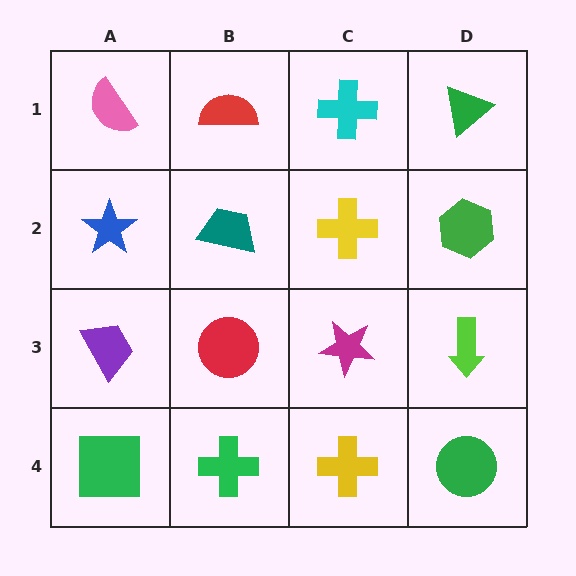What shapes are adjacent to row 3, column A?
A blue star (row 2, column A), a green square (row 4, column A), a red circle (row 3, column B).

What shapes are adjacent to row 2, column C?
A cyan cross (row 1, column C), a magenta star (row 3, column C), a teal trapezoid (row 2, column B), a green hexagon (row 2, column D).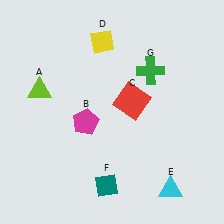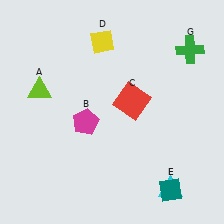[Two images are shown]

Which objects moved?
The objects that moved are: the teal diamond (F), the green cross (G).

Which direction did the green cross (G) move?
The green cross (G) moved right.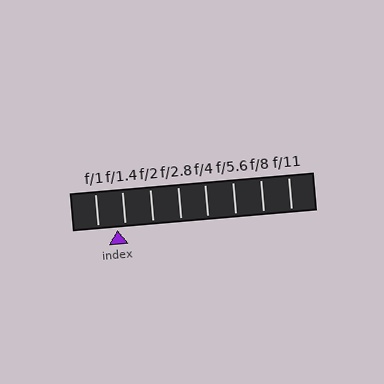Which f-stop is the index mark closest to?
The index mark is closest to f/1.4.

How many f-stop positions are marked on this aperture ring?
There are 8 f-stop positions marked.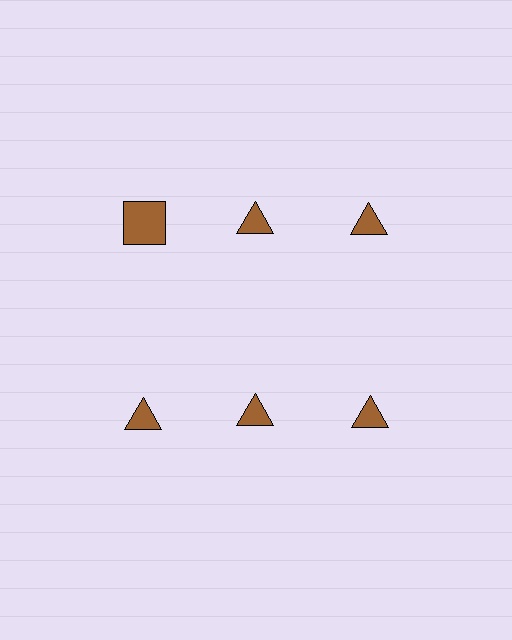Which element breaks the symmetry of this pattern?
The brown square in the top row, leftmost column breaks the symmetry. All other shapes are brown triangles.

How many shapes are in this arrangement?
There are 6 shapes arranged in a grid pattern.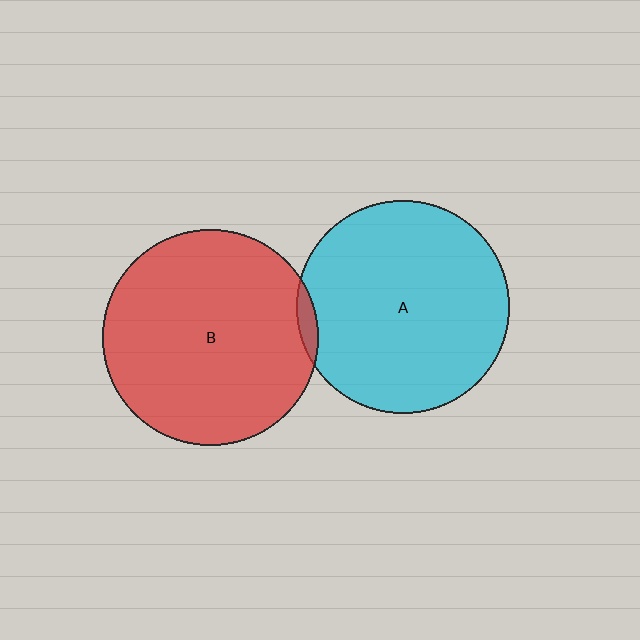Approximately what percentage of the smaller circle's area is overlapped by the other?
Approximately 5%.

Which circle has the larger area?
Circle B (red).